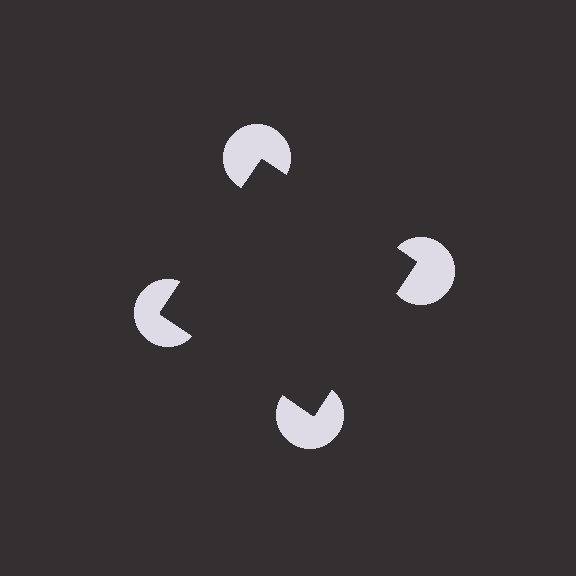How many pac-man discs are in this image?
There are 4 — one at each vertex of the illusory square.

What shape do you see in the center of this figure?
An illusory square — its edges are inferred from the aligned wedge cuts in the pac-man discs, not physically drawn.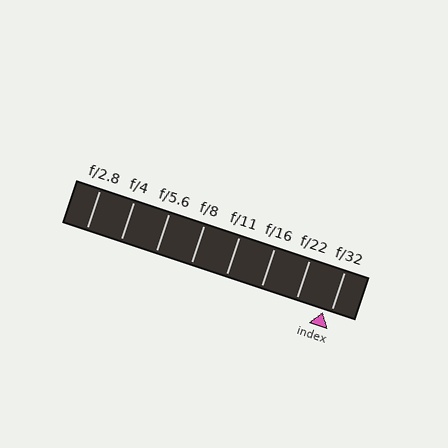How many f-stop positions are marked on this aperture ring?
There are 8 f-stop positions marked.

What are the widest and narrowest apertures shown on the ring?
The widest aperture shown is f/2.8 and the narrowest is f/32.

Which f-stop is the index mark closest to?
The index mark is closest to f/32.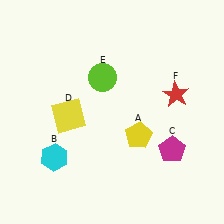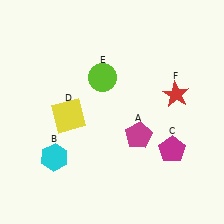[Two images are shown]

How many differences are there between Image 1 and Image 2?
There is 1 difference between the two images.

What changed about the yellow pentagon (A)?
In Image 1, A is yellow. In Image 2, it changed to magenta.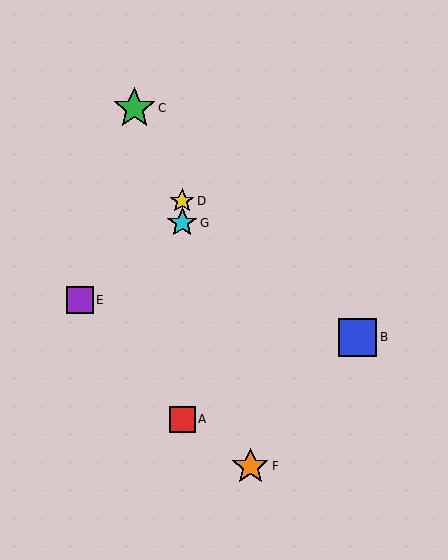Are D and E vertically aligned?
No, D is at x≈182 and E is at x≈80.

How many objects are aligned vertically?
3 objects (A, D, G) are aligned vertically.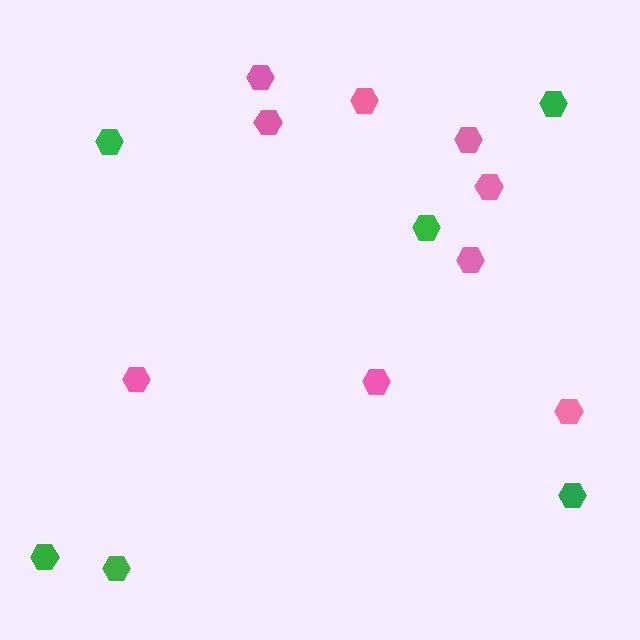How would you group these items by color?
There are 2 groups: one group of pink hexagons (9) and one group of green hexagons (6).